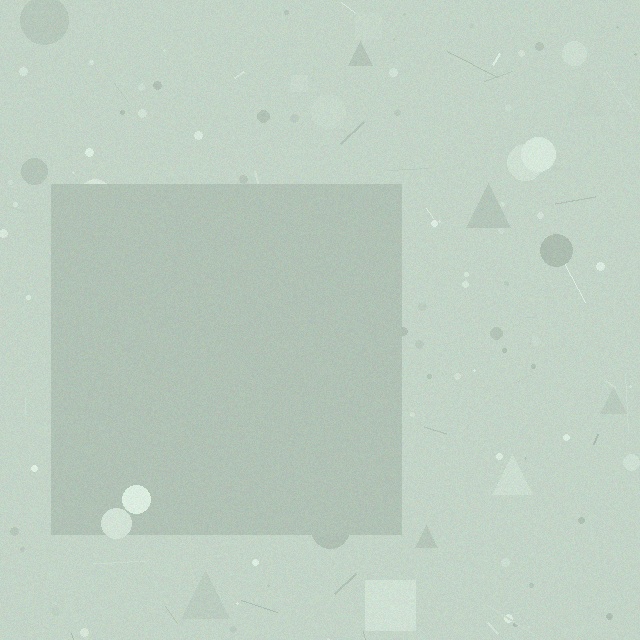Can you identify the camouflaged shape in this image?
The camouflaged shape is a square.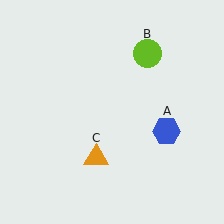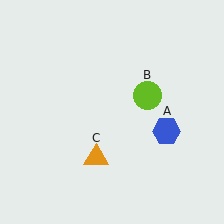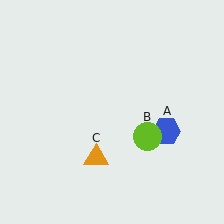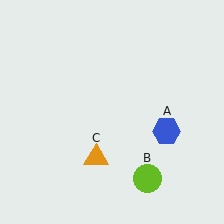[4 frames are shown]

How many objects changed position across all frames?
1 object changed position: lime circle (object B).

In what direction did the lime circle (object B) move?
The lime circle (object B) moved down.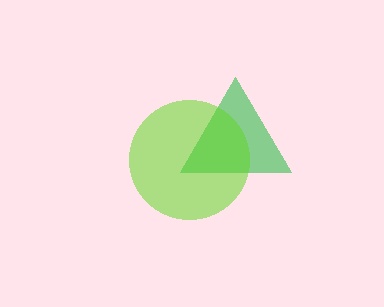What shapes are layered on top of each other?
The layered shapes are: a green triangle, a lime circle.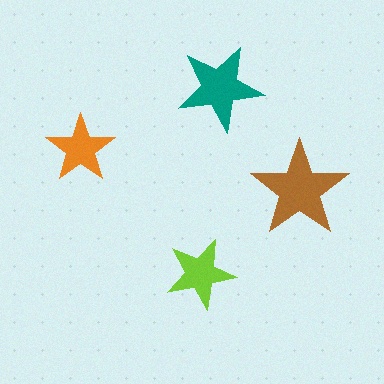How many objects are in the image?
There are 4 objects in the image.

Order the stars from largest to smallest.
the brown one, the teal one, the lime one, the orange one.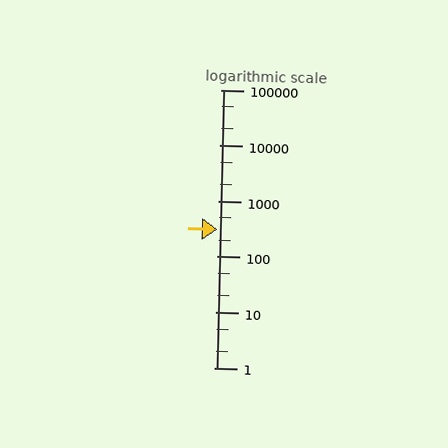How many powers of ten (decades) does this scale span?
The scale spans 5 decades, from 1 to 100000.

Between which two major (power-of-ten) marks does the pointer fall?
The pointer is between 100 and 1000.